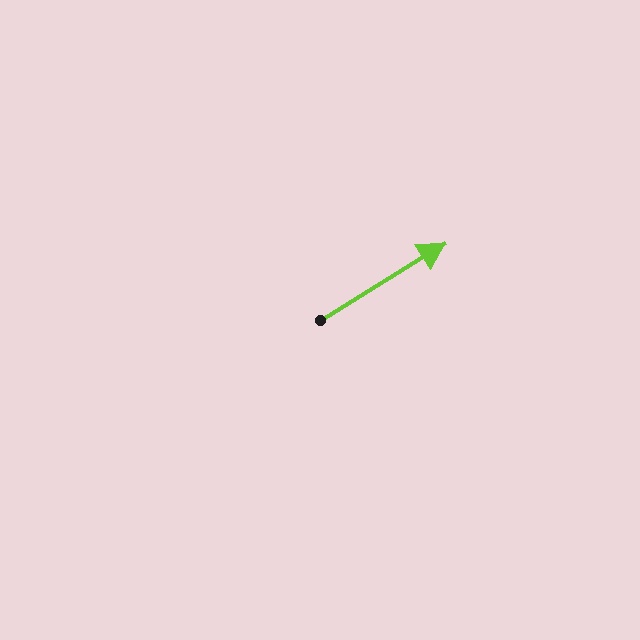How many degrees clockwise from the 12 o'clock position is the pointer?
Approximately 58 degrees.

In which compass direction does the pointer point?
Northeast.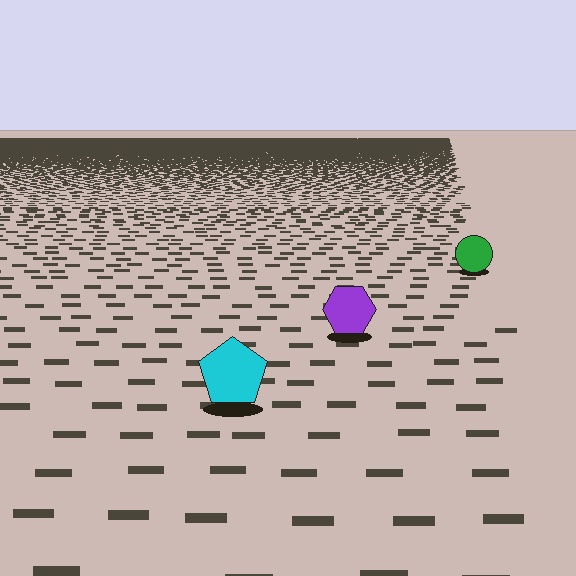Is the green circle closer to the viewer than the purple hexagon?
No. The purple hexagon is closer — you can tell from the texture gradient: the ground texture is coarser near it.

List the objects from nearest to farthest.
From nearest to farthest: the cyan pentagon, the purple hexagon, the green circle.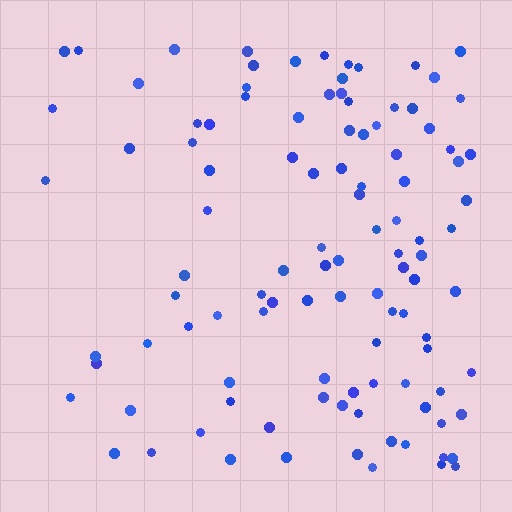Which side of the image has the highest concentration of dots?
The right.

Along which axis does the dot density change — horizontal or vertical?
Horizontal.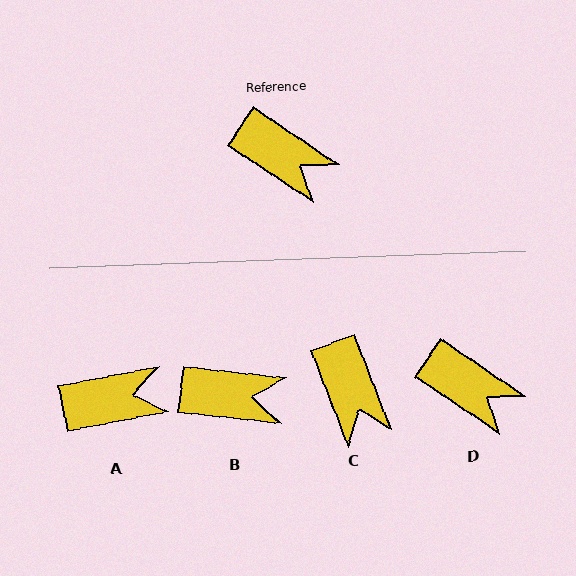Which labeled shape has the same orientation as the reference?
D.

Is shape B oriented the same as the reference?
No, it is off by about 27 degrees.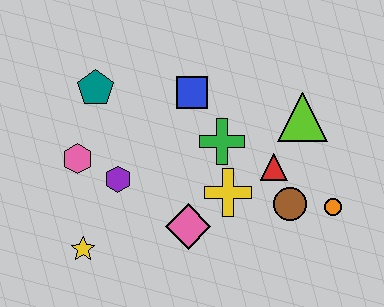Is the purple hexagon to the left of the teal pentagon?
No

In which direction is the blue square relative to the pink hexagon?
The blue square is to the right of the pink hexagon.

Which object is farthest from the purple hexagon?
The orange circle is farthest from the purple hexagon.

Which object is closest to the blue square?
The green cross is closest to the blue square.